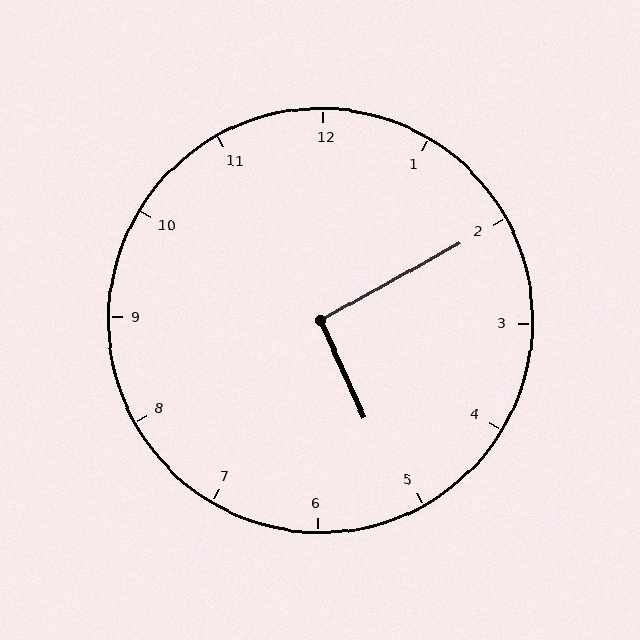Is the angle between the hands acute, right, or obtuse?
It is right.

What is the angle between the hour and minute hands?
Approximately 95 degrees.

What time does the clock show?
5:10.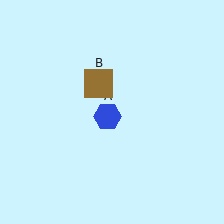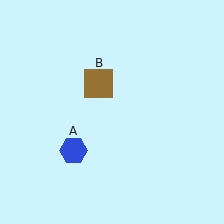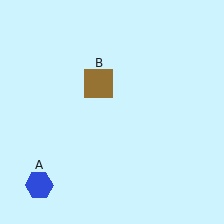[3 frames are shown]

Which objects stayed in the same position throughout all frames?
Brown square (object B) remained stationary.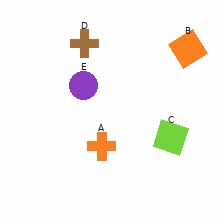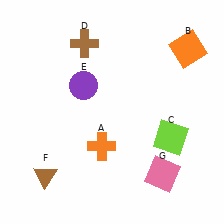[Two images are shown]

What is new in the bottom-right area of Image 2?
A pink square (G) was added in the bottom-right area of Image 2.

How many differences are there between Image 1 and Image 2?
There are 2 differences between the two images.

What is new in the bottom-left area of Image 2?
A brown triangle (F) was added in the bottom-left area of Image 2.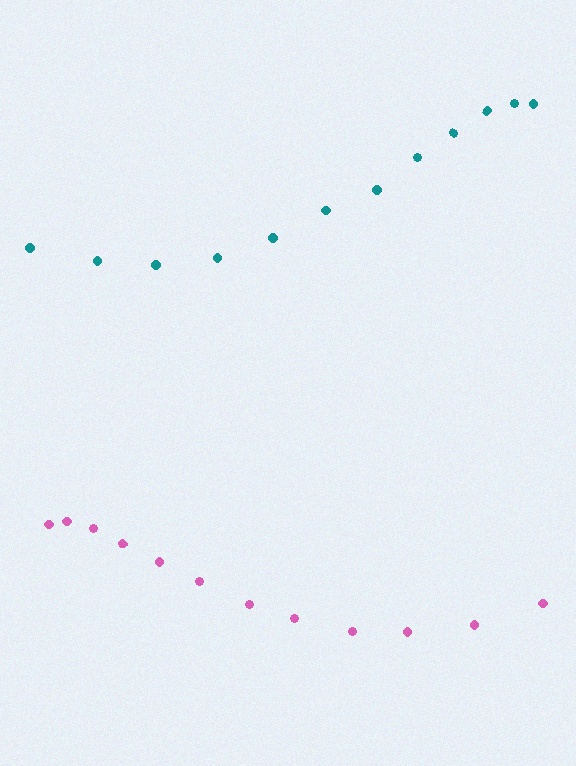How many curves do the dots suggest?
There are 2 distinct paths.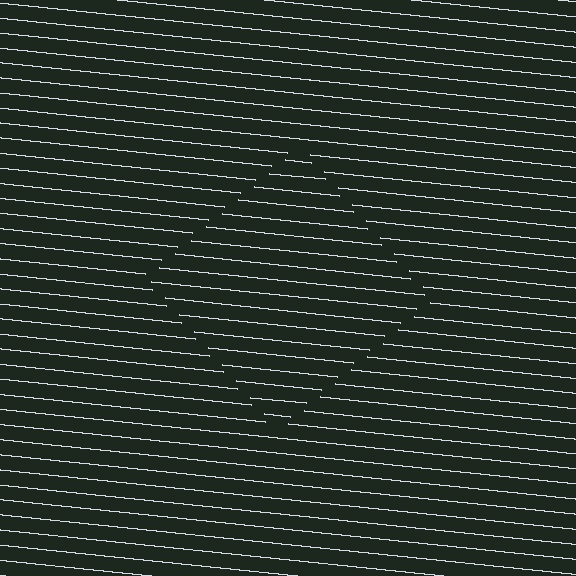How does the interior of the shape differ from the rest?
The interior of the shape contains the same grating, shifted by half a period — the contour is defined by the phase discontinuity where line-ends from the inner and outer gratings abut.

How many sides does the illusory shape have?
4 sides — the line-ends trace a square.